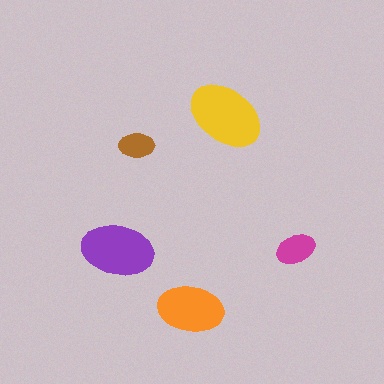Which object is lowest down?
The orange ellipse is bottommost.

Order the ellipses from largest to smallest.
the yellow one, the purple one, the orange one, the magenta one, the brown one.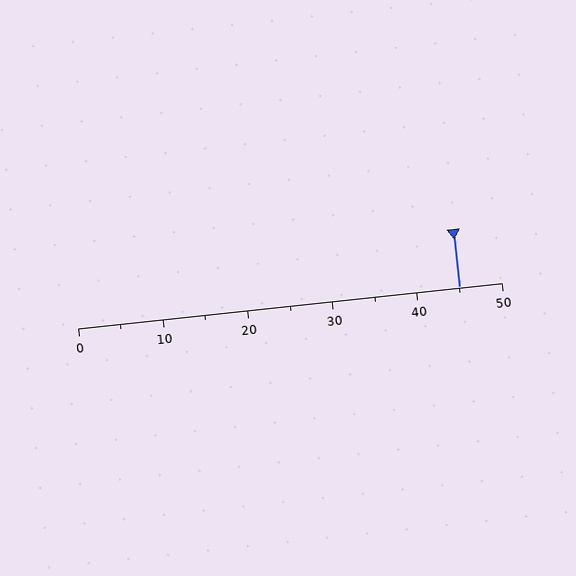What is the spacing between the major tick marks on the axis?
The major ticks are spaced 10 apart.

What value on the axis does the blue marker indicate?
The marker indicates approximately 45.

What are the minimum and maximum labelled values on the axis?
The axis runs from 0 to 50.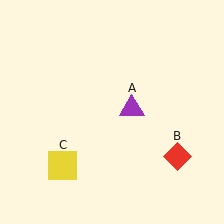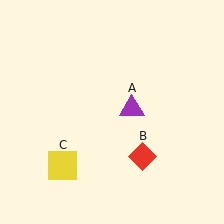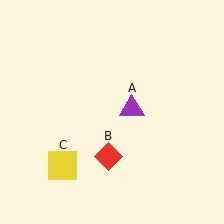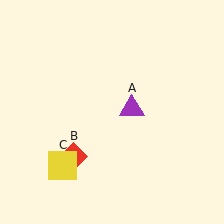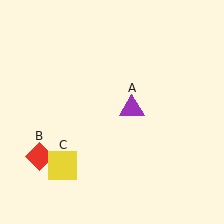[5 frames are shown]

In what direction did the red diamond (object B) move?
The red diamond (object B) moved left.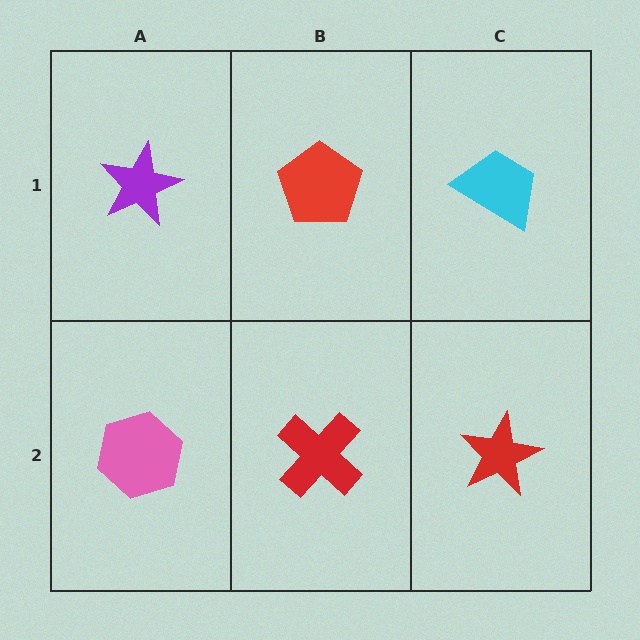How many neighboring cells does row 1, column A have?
2.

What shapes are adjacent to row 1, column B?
A red cross (row 2, column B), a purple star (row 1, column A), a cyan trapezoid (row 1, column C).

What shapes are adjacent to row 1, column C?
A red star (row 2, column C), a red pentagon (row 1, column B).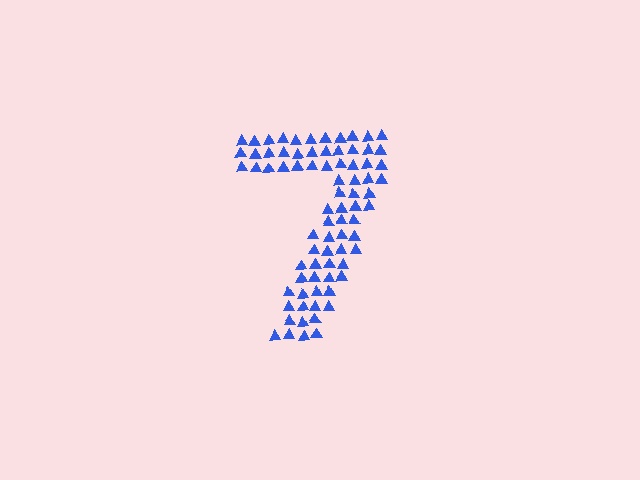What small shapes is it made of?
It is made of small triangles.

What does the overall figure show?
The overall figure shows the digit 7.